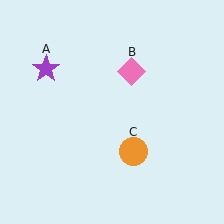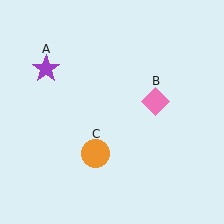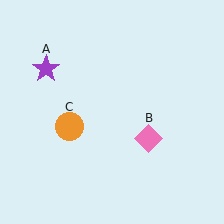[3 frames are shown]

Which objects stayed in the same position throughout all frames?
Purple star (object A) remained stationary.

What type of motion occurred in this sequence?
The pink diamond (object B), orange circle (object C) rotated clockwise around the center of the scene.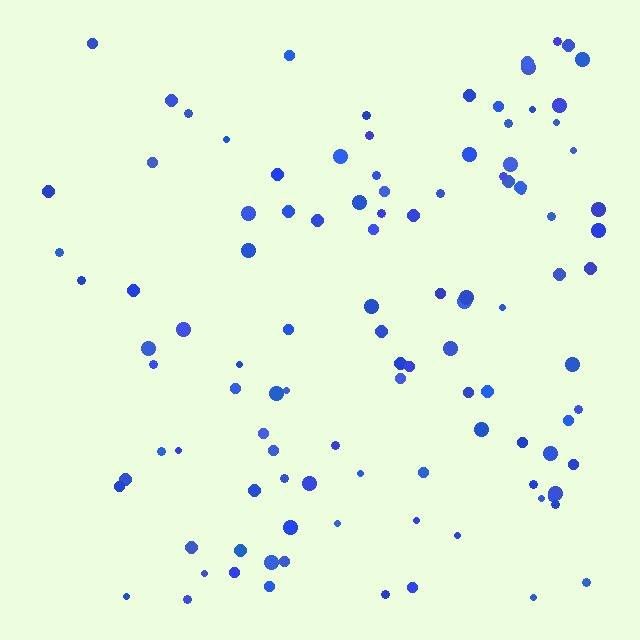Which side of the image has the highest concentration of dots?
The right.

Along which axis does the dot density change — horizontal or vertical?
Horizontal.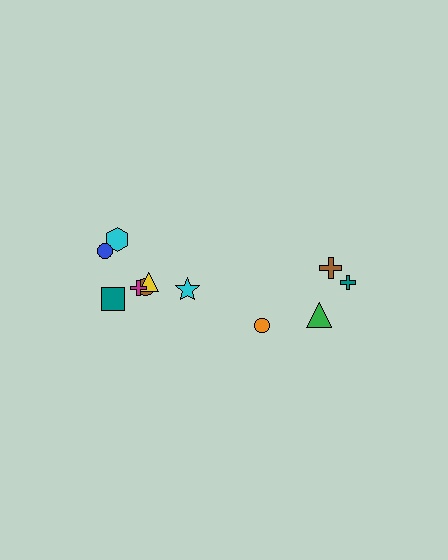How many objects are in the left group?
There are 7 objects.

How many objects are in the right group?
There are 4 objects.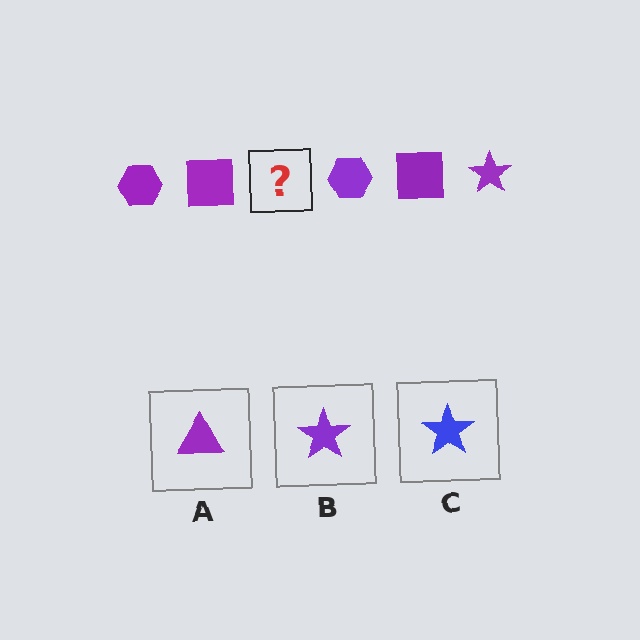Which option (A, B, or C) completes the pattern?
B.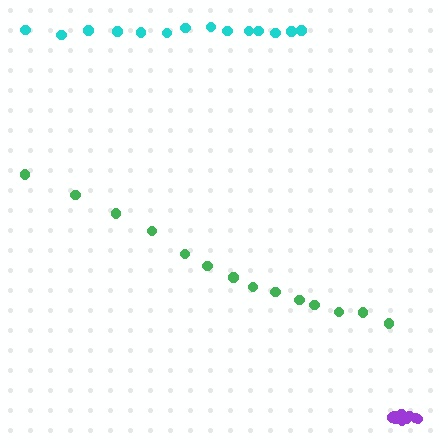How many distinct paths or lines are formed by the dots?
There are 3 distinct paths.